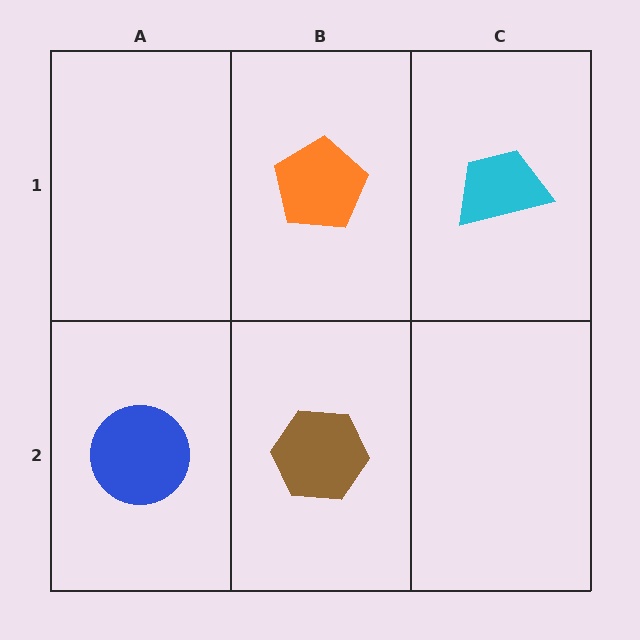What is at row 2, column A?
A blue circle.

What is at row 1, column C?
A cyan trapezoid.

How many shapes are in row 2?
2 shapes.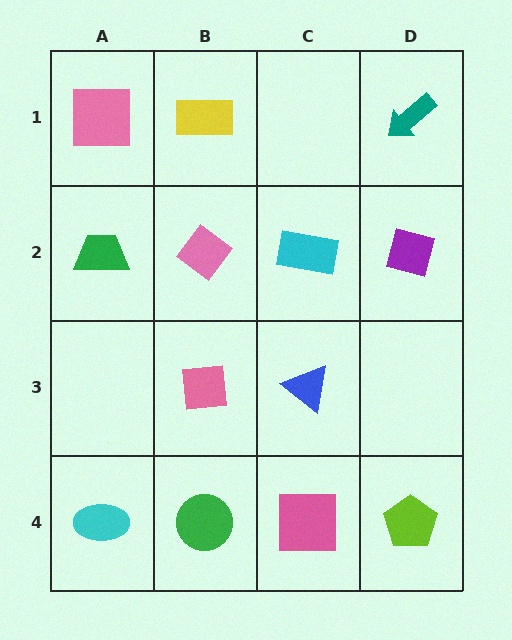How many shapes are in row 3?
2 shapes.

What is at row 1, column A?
A pink square.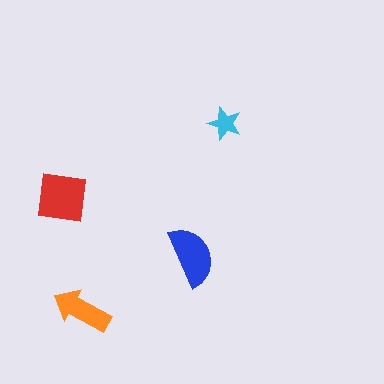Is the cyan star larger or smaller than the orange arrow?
Smaller.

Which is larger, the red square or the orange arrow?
The red square.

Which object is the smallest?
The cyan star.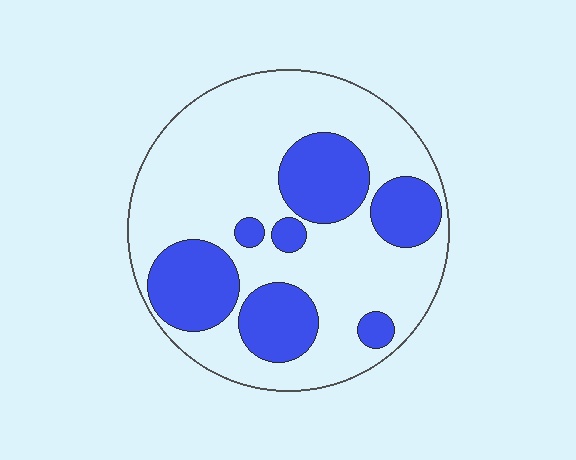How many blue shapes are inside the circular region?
7.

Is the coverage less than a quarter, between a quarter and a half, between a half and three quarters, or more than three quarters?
Between a quarter and a half.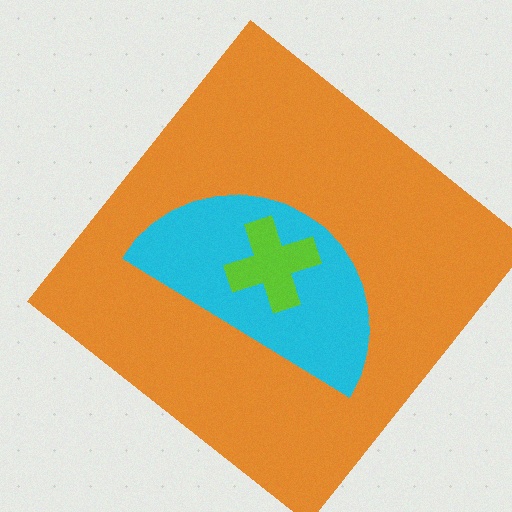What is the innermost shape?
The lime cross.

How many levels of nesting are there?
3.